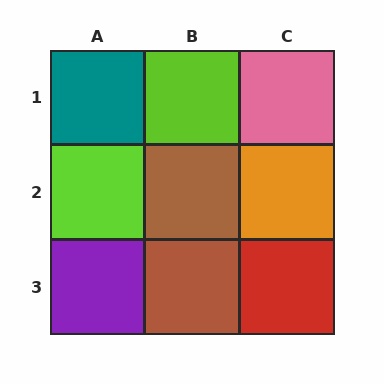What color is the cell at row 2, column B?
Brown.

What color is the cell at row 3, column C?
Red.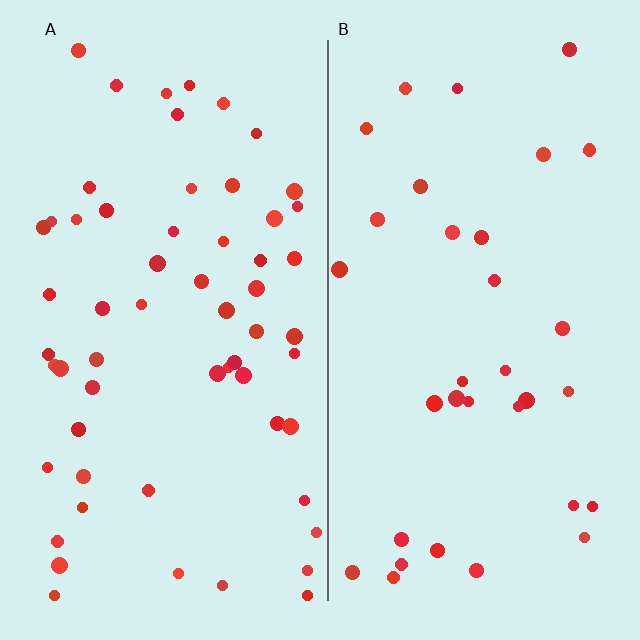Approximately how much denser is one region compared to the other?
Approximately 1.7× — region A over region B.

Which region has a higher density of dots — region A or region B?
A (the left).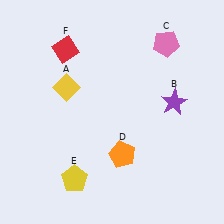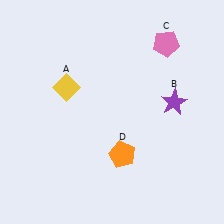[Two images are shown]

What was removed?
The yellow pentagon (E), the red diamond (F) were removed in Image 2.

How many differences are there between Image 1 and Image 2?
There are 2 differences between the two images.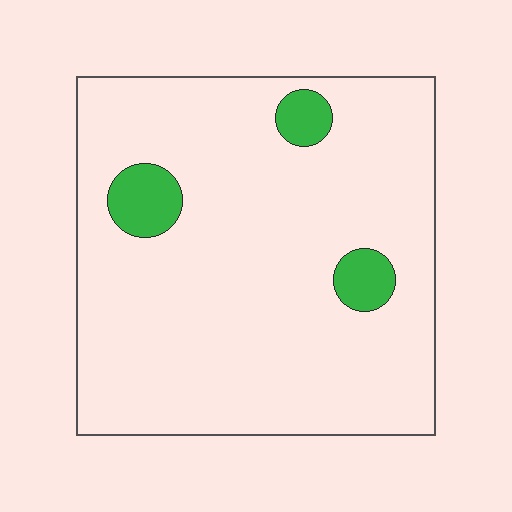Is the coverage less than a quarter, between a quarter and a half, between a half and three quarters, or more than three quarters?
Less than a quarter.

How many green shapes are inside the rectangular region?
3.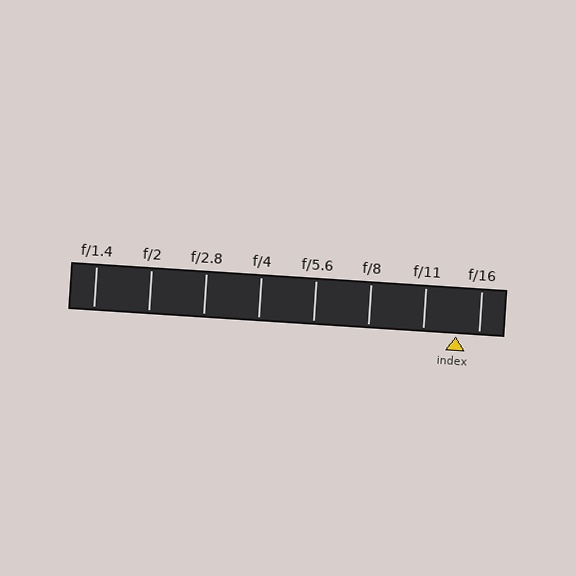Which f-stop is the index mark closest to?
The index mark is closest to f/16.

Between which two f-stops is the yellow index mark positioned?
The index mark is between f/11 and f/16.